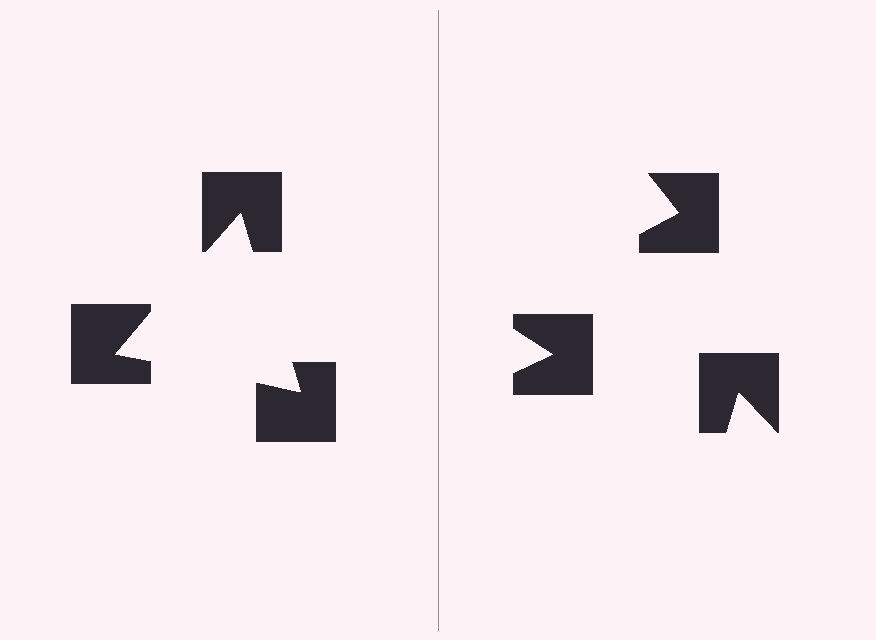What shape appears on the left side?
An illusory triangle.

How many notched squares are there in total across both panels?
6 — 3 on each side.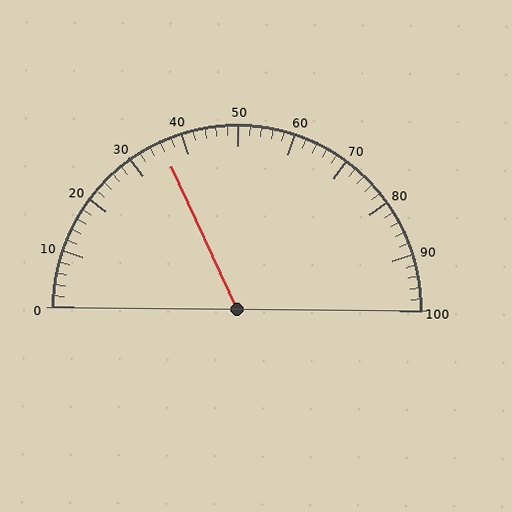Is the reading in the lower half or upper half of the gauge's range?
The reading is in the lower half of the range (0 to 100).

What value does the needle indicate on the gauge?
The needle indicates approximately 36.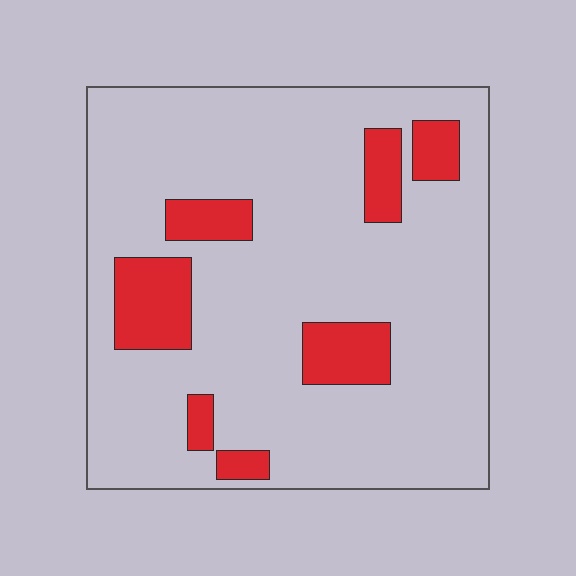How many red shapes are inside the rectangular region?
7.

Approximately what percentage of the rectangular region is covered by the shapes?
Approximately 15%.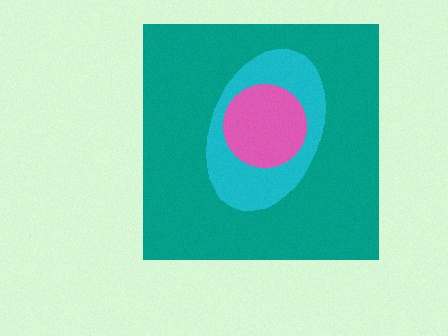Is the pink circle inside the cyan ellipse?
Yes.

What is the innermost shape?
The pink circle.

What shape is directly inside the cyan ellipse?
The pink circle.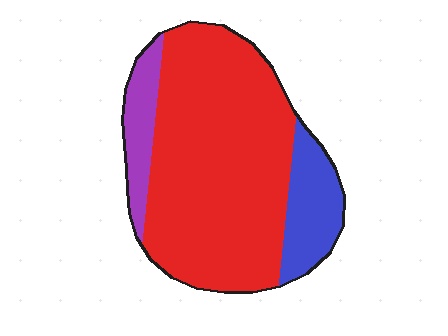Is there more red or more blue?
Red.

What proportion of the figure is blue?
Blue covers around 15% of the figure.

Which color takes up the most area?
Red, at roughly 75%.